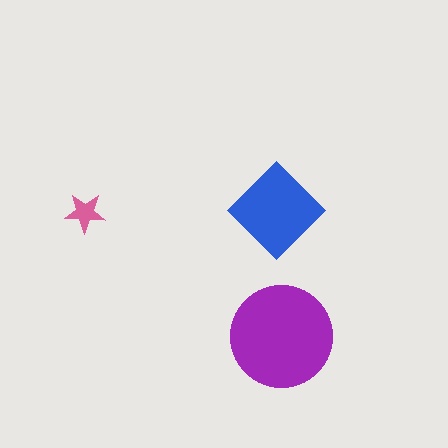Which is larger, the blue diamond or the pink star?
The blue diamond.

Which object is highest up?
The blue diamond is topmost.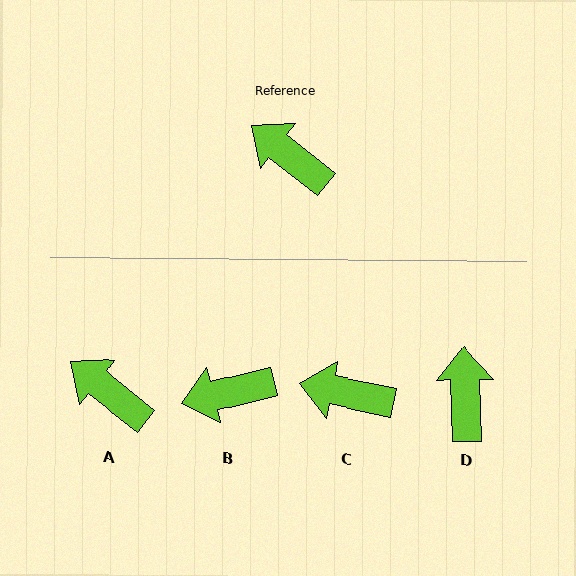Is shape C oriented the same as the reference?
No, it is off by about 27 degrees.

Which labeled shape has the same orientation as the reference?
A.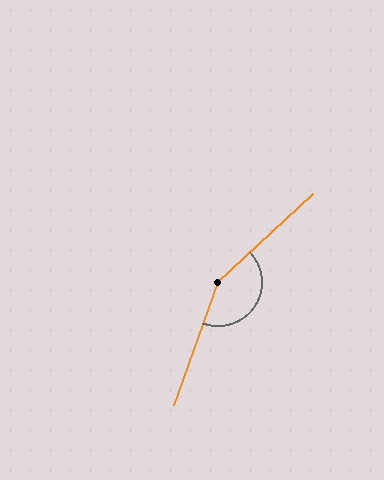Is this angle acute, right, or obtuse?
It is obtuse.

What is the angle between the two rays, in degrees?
Approximately 153 degrees.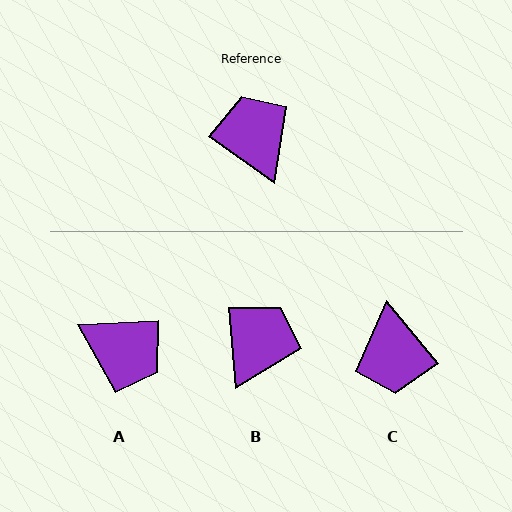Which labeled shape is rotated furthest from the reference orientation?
C, about 165 degrees away.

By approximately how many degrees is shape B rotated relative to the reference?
Approximately 50 degrees clockwise.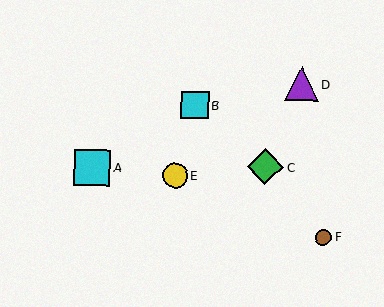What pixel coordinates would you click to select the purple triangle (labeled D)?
Click at (302, 84) to select the purple triangle D.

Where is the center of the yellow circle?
The center of the yellow circle is at (175, 175).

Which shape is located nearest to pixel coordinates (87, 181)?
The cyan square (labeled A) at (92, 167) is nearest to that location.